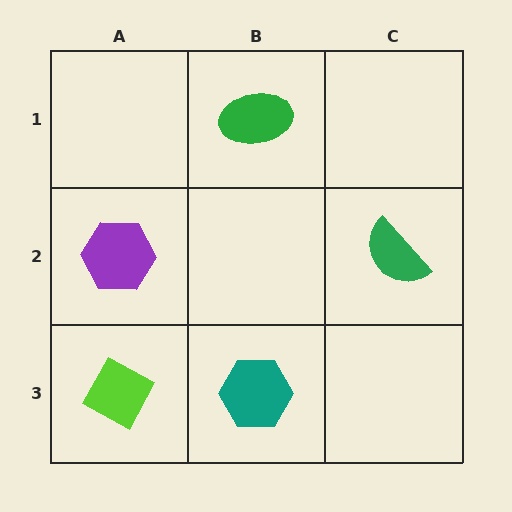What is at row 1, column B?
A green ellipse.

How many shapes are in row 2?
2 shapes.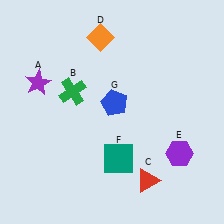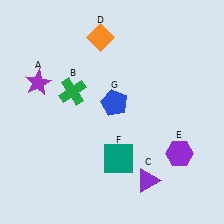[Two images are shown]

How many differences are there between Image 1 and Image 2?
There is 1 difference between the two images.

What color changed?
The triangle (C) changed from red in Image 1 to purple in Image 2.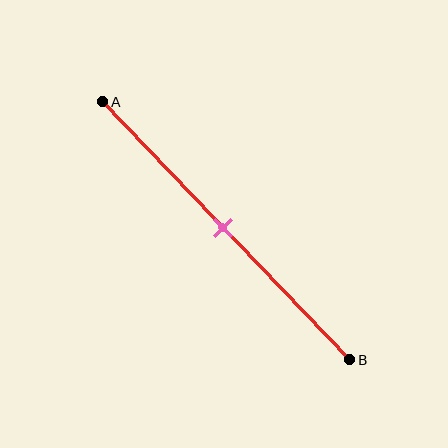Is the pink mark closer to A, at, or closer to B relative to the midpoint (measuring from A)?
The pink mark is approximately at the midpoint of segment AB.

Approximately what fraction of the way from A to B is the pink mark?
The pink mark is approximately 50% of the way from A to B.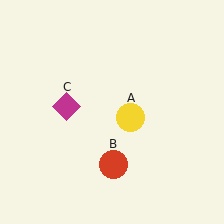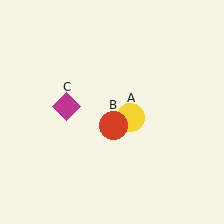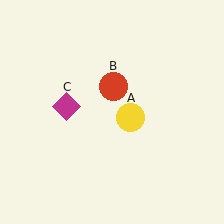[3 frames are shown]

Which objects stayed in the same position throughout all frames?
Yellow circle (object A) and magenta diamond (object C) remained stationary.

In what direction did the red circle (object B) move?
The red circle (object B) moved up.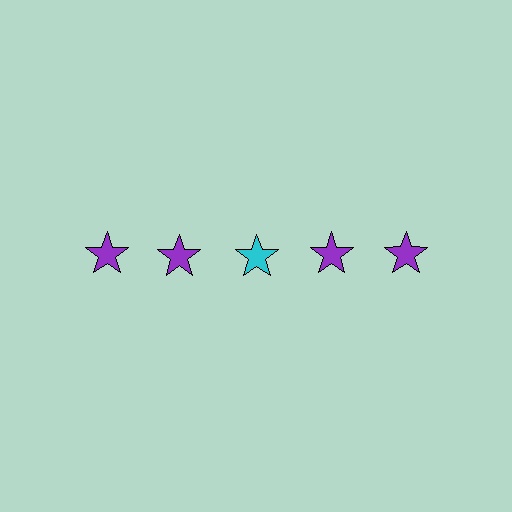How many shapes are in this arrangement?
There are 5 shapes arranged in a grid pattern.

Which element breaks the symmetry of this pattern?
The cyan star in the top row, center column breaks the symmetry. All other shapes are purple stars.